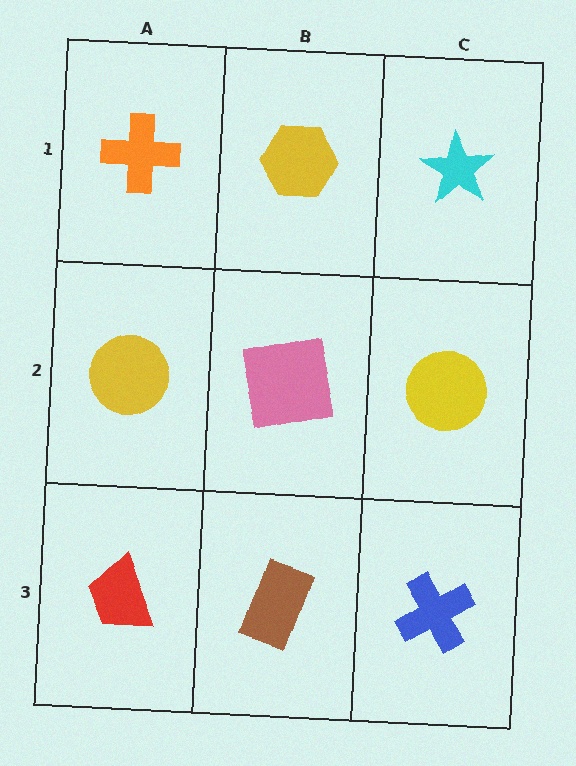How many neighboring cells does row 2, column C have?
3.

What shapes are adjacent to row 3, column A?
A yellow circle (row 2, column A), a brown rectangle (row 3, column B).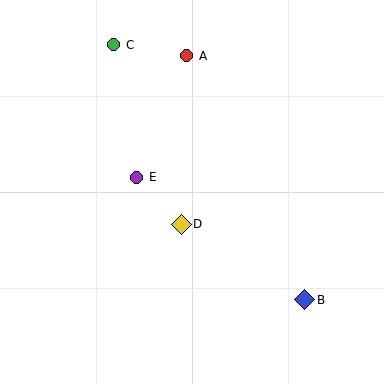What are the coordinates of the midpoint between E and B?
The midpoint between E and B is at (221, 239).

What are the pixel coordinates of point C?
Point C is at (114, 45).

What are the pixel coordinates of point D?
Point D is at (181, 224).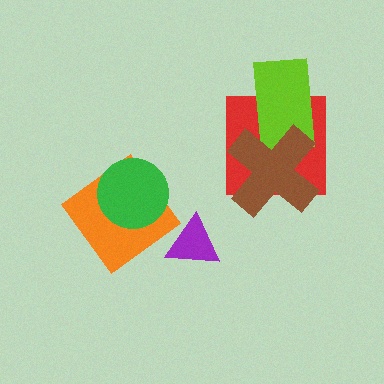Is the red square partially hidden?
Yes, it is partially covered by another shape.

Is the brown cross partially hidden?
No, no other shape covers it.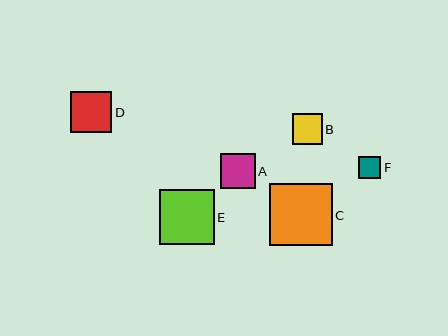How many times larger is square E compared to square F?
Square E is approximately 2.5 times the size of square F.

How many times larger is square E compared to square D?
Square E is approximately 1.3 times the size of square D.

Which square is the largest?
Square C is the largest with a size of approximately 63 pixels.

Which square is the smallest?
Square F is the smallest with a size of approximately 22 pixels.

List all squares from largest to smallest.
From largest to smallest: C, E, D, A, B, F.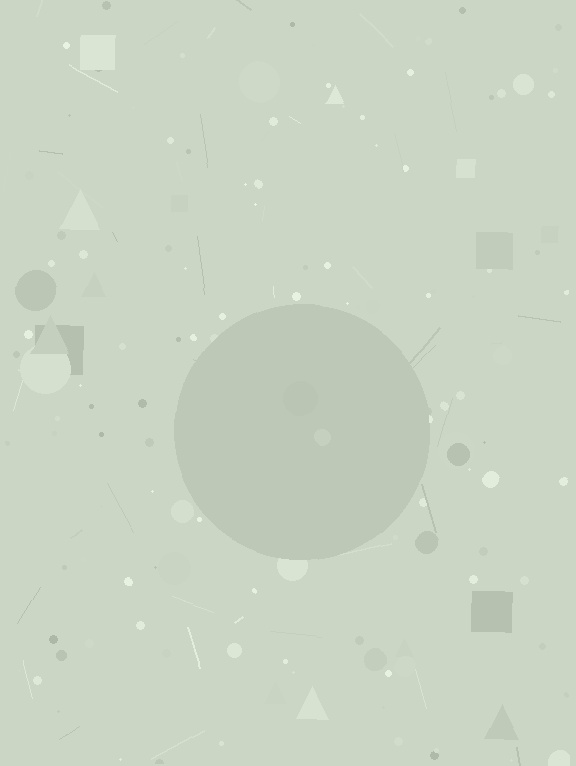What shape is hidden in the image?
A circle is hidden in the image.